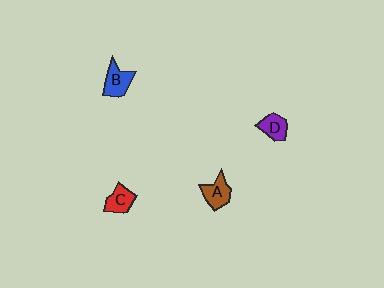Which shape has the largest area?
Shape B (blue).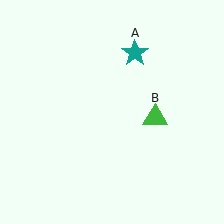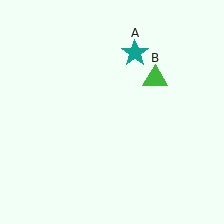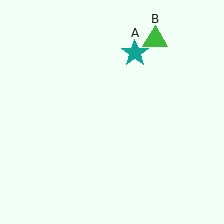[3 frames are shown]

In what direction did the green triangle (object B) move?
The green triangle (object B) moved up.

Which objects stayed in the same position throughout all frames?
Teal star (object A) remained stationary.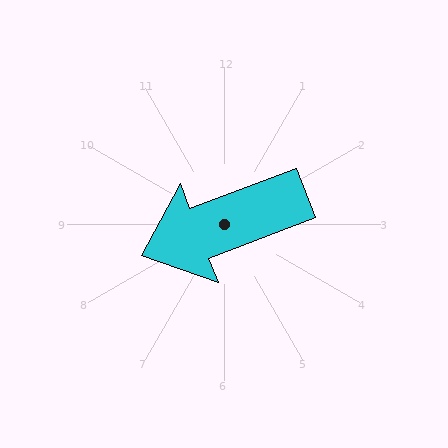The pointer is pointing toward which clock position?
Roughly 8 o'clock.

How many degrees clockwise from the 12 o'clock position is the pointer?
Approximately 249 degrees.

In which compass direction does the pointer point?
West.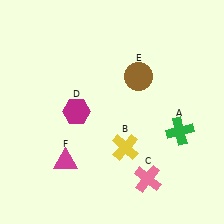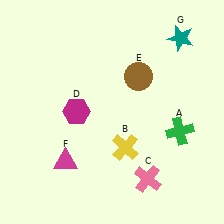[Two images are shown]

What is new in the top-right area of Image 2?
A teal star (G) was added in the top-right area of Image 2.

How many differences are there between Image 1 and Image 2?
There is 1 difference between the two images.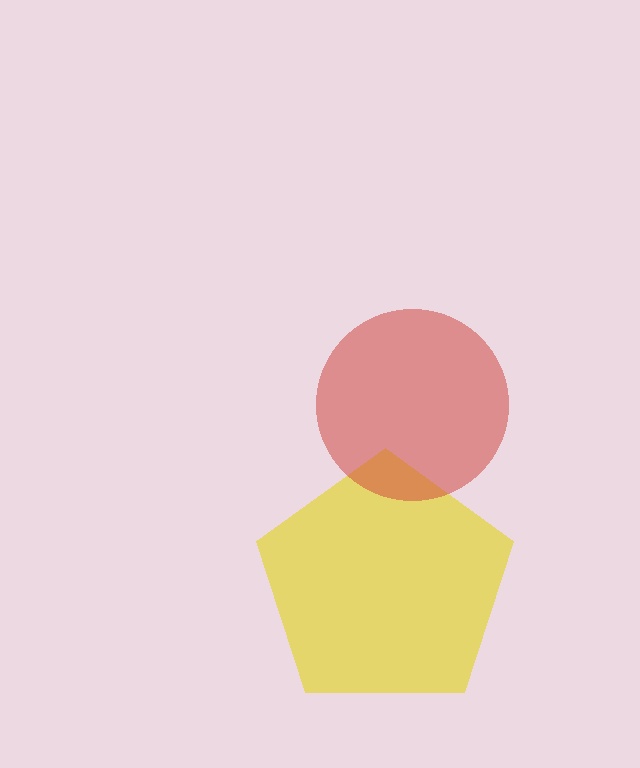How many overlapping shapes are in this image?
There are 2 overlapping shapes in the image.